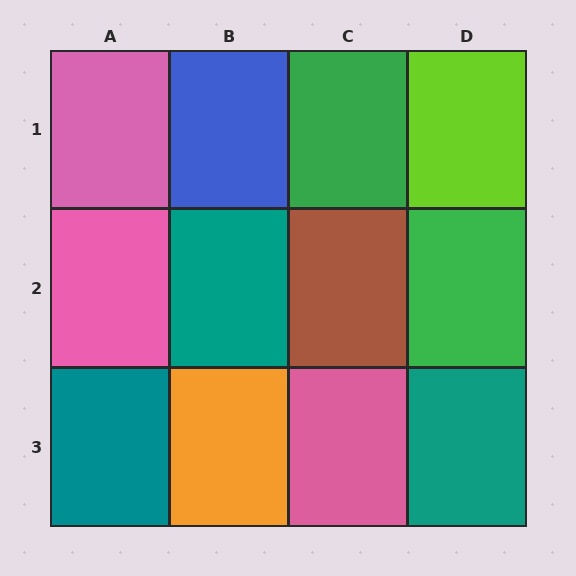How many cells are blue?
1 cell is blue.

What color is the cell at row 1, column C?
Green.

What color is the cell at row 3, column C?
Pink.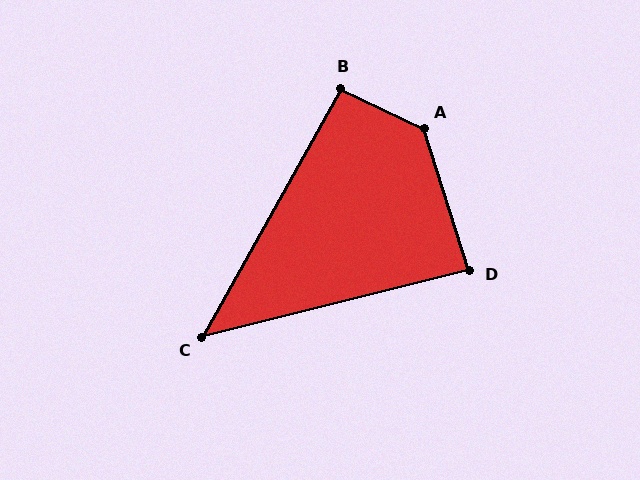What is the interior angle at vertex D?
Approximately 86 degrees (approximately right).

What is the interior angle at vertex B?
Approximately 94 degrees (approximately right).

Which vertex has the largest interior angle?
A, at approximately 133 degrees.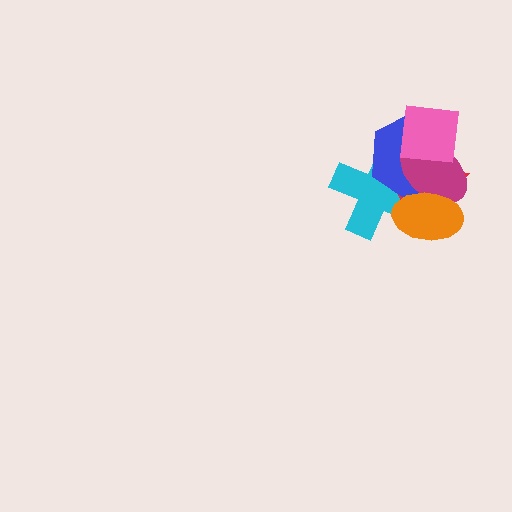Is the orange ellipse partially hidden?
No, no other shape covers it.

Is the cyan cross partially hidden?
Yes, it is partially covered by another shape.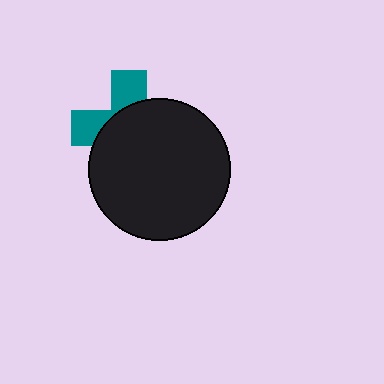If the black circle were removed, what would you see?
You would see the complete teal cross.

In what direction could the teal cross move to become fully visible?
The teal cross could move toward the upper-left. That would shift it out from behind the black circle entirely.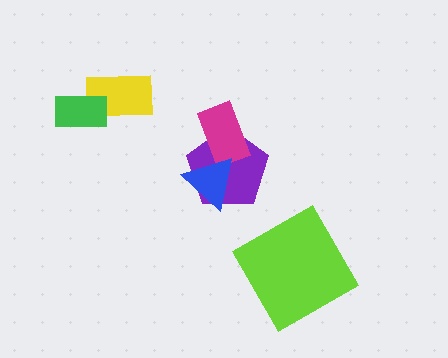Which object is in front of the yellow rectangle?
The green rectangle is in front of the yellow rectangle.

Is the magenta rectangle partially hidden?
Yes, it is partially covered by another shape.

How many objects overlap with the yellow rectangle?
1 object overlaps with the yellow rectangle.